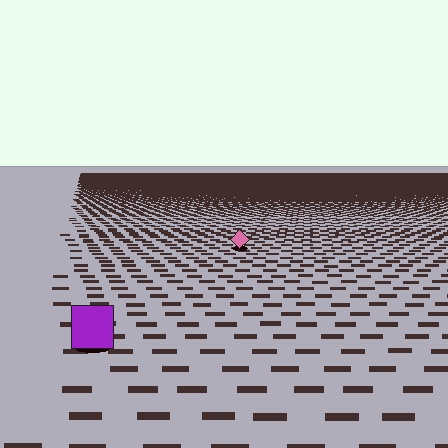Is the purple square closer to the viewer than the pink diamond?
Yes. The purple square is closer — you can tell from the texture gradient: the ground texture is coarser near it.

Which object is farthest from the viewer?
The pink diamond is farthest from the viewer. It appears smaller and the ground texture around it is denser.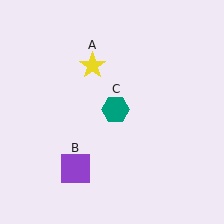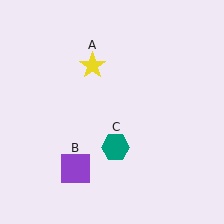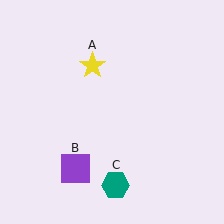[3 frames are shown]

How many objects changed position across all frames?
1 object changed position: teal hexagon (object C).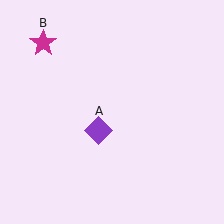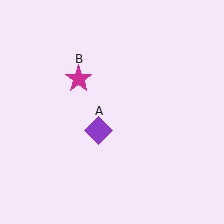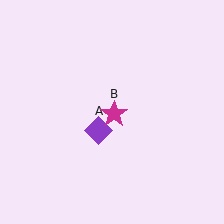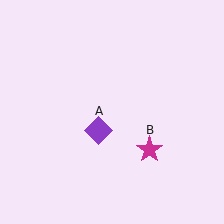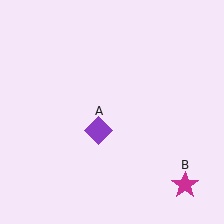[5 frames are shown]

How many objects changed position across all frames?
1 object changed position: magenta star (object B).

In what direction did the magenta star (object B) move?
The magenta star (object B) moved down and to the right.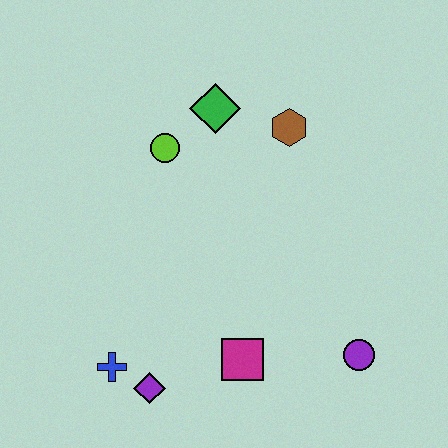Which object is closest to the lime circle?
The green diamond is closest to the lime circle.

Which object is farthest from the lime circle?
The purple circle is farthest from the lime circle.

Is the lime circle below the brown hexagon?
Yes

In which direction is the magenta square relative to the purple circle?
The magenta square is to the left of the purple circle.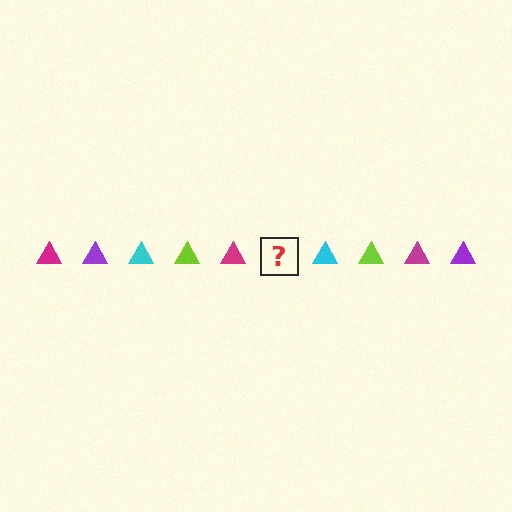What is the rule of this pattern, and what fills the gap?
The rule is that the pattern cycles through magenta, purple, cyan, lime triangles. The gap should be filled with a purple triangle.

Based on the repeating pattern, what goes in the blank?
The blank should be a purple triangle.